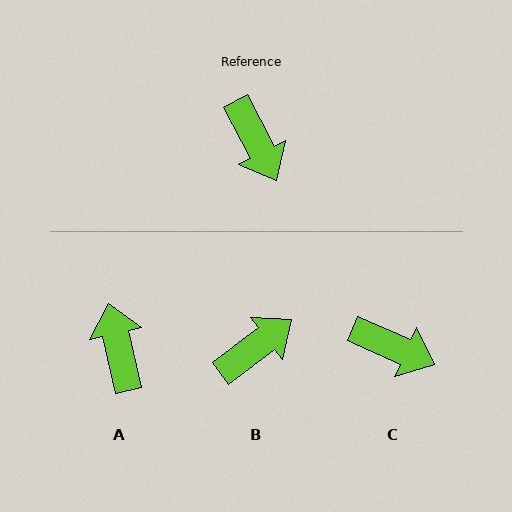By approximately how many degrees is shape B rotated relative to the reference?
Approximately 99 degrees counter-clockwise.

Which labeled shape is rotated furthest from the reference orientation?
A, about 165 degrees away.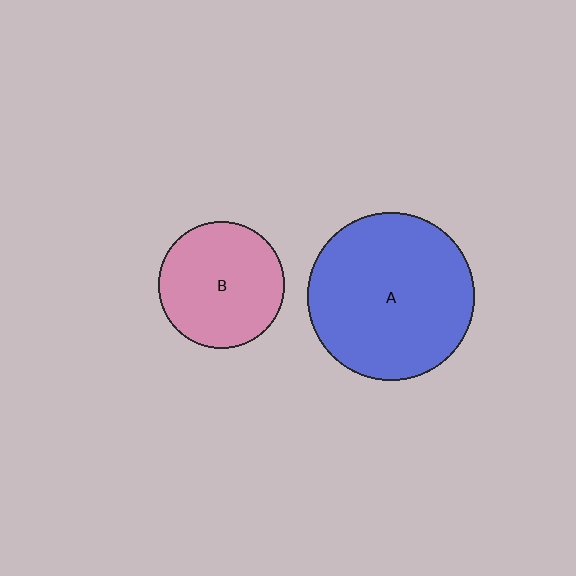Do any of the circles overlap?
No, none of the circles overlap.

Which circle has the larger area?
Circle A (blue).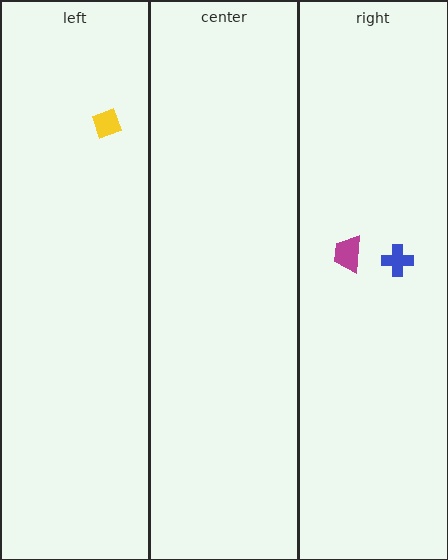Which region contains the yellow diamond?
The left region.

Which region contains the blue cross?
The right region.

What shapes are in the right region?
The blue cross, the magenta trapezoid.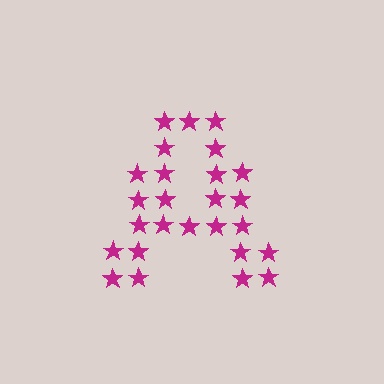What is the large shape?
The large shape is the letter A.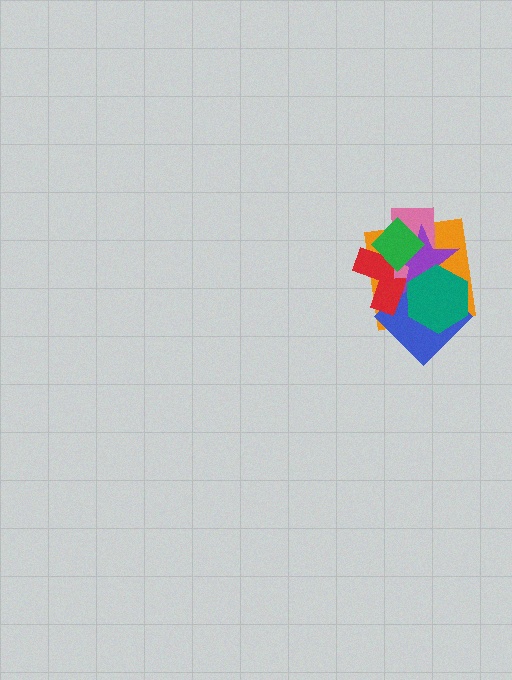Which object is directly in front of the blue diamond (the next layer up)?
The red cross is directly in front of the blue diamond.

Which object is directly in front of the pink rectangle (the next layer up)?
The purple star is directly in front of the pink rectangle.